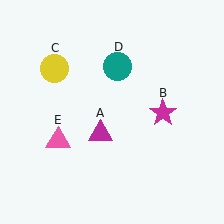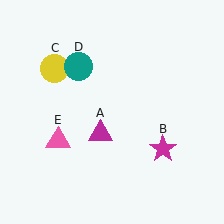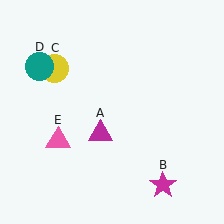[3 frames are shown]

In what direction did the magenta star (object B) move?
The magenta star (object B) moved down.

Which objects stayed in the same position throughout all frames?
Magenta triangle (object A) and yellow circle (object C) and pink triangle (object E) remained stationary.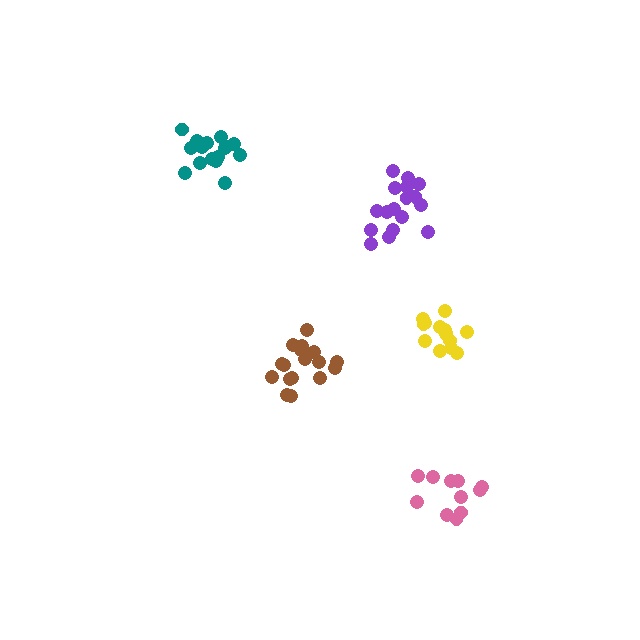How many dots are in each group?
Group 1: 17 dots, Group 2: 11 dots, Group 3: 16 dots, Group 4: 14 dots, Group 5: 17 dots (75 total).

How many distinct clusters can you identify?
There are 5 distinct clusters.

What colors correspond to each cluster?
The clusters are colored: purple, pink, teal, yellow, brown.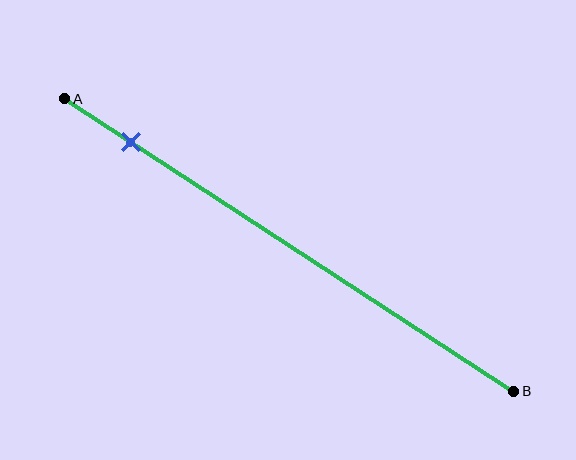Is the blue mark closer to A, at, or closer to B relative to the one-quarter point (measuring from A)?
The blue mark is closer to point A than the one-quarter point of segment AB.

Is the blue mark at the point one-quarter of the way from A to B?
No, the mark is at about 15% from A, not at the 25% one-quarter point.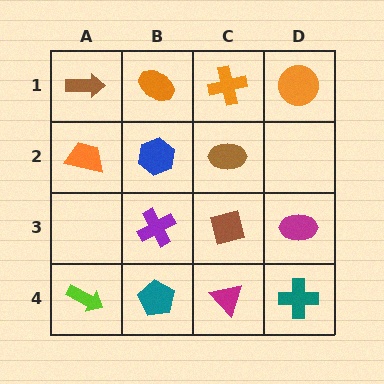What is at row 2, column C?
A brown ellipse.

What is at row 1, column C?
An orange cross.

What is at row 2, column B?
A blue hexagon.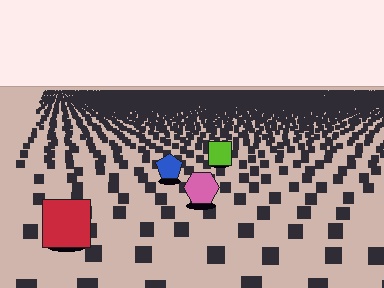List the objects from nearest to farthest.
From nearest to farthest: the red square, the pink hexagon, the blue pentagon, the lime square.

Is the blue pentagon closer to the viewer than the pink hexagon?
No. The pink hexagon is closer — you can tell from the texture gradient: the ground texture is coarser near it.